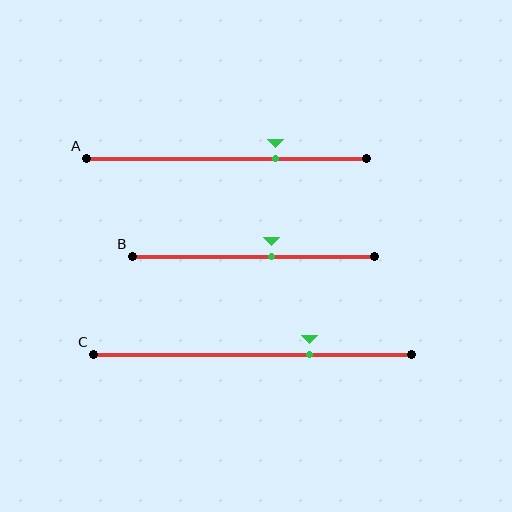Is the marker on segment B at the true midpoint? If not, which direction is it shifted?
No, the marker on segment B is shifted to the right by about 7% of the segment length.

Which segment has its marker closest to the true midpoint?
Segment B has its marker closest to the true midpoint.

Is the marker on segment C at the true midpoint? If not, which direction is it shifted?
No, the marker on segment C is shifted to the right by about 18% of the segment length.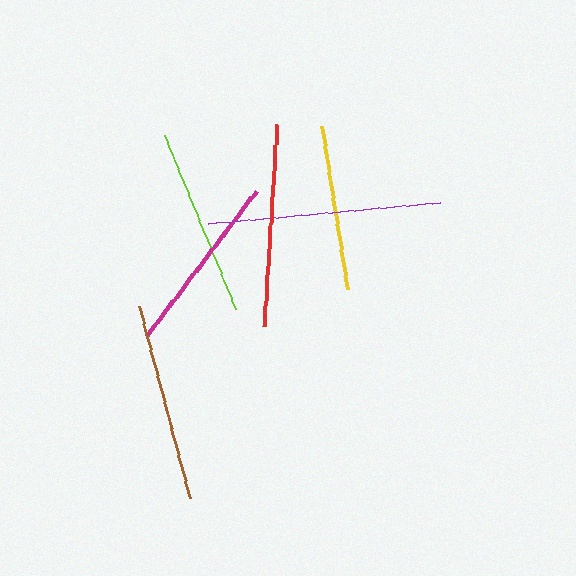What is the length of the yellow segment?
The yellow segment is approximately 165 pixels long.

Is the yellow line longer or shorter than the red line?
The red line is longer than the yellow line.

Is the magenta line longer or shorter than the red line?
The red line is longer than the magenta line.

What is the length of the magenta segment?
The magenta segment is approximately 182 pixels long.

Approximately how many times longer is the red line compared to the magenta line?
The red line is approximately 1.1 times the length of the magenta line.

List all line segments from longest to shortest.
From longest to shortest: purple, red, brown, lime, magenta, yellow.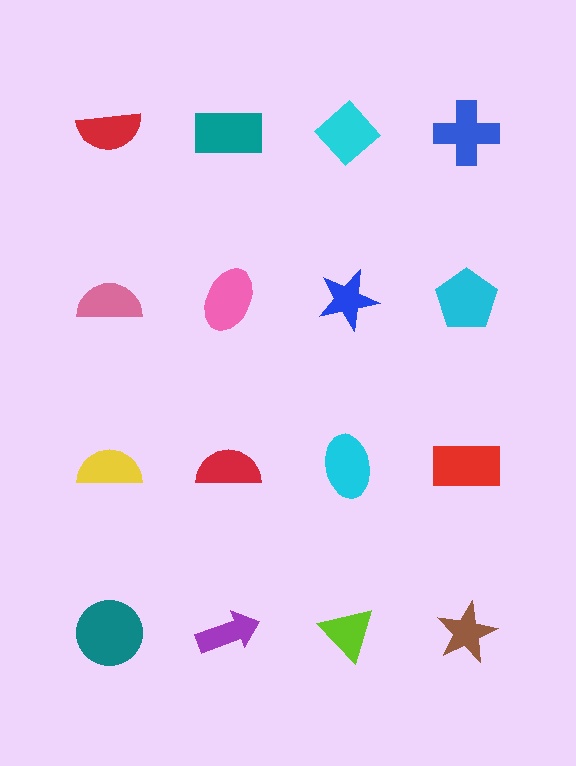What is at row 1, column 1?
A red semicircle.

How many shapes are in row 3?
4 shapes.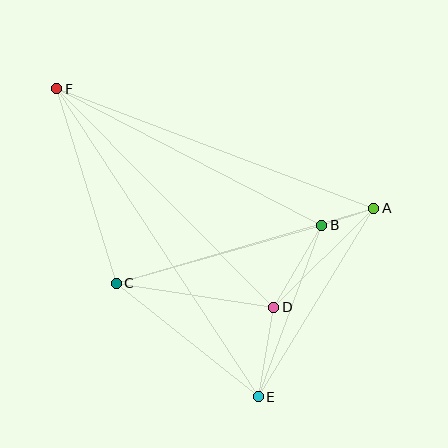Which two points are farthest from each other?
Points E and F are farthest from each other.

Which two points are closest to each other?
Points A and B are closest to each other.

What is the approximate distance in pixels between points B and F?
The distance between B and F is approximately 298 pixels.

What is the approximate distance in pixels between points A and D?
The distance between A and D is approximately 141 pixels.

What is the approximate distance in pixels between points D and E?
The distance between D and E is approximately 90 pixels.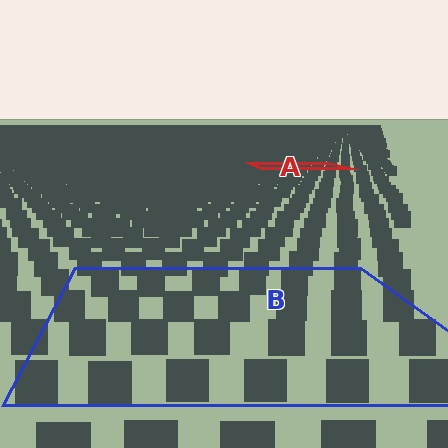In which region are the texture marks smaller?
The texture marks are smaller in region A, because it is farther away.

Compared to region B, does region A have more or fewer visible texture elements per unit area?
Region A has more texture elements per unit area — they are packed more densely because it is farther away.